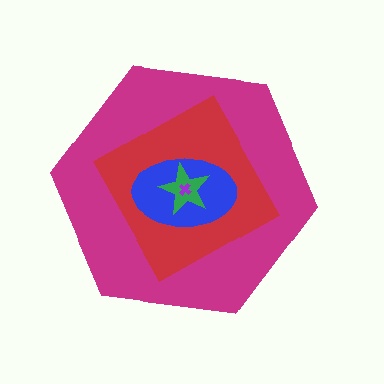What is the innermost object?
The purple cross.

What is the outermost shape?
The magenta hexagon.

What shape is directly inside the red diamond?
The blue ellipse.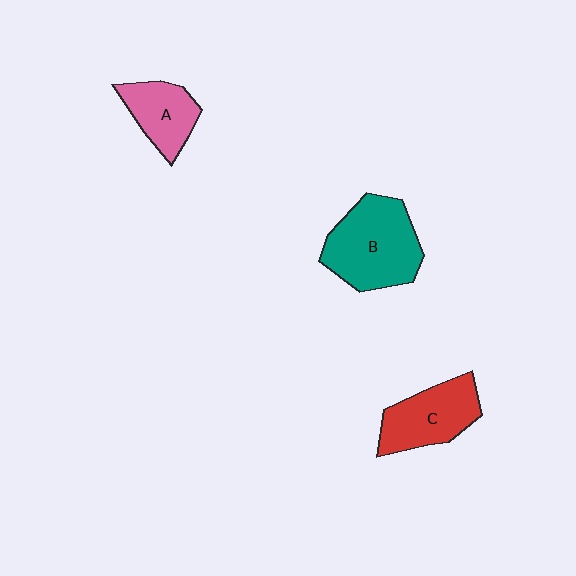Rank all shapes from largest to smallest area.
From largest to smallest: B (teal), C (red), A (pink).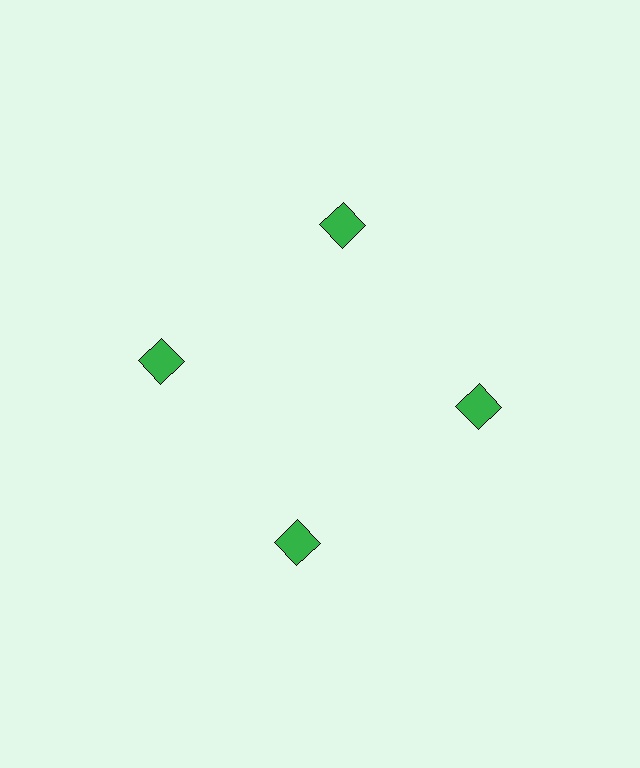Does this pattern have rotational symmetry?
Yes, this pattern has 4-fold rotational symmetry. It looks the same after rotating 90 degrees around the center.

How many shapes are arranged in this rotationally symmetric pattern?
There are 4 shapes, arranged in 4 groups of 1.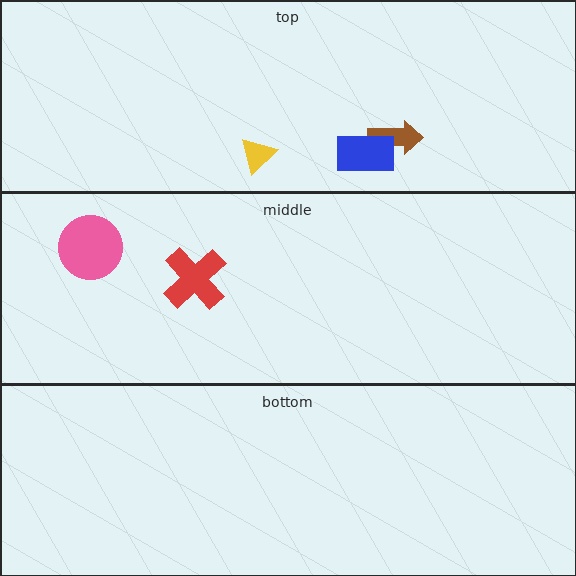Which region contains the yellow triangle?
The top region.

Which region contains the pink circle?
The middle region.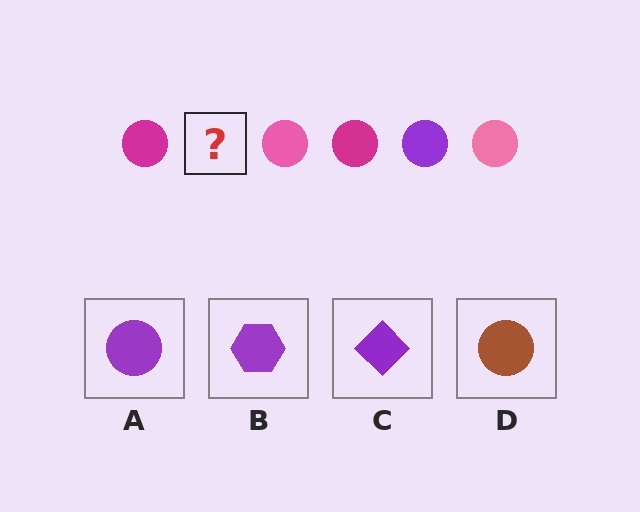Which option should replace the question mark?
Option A.